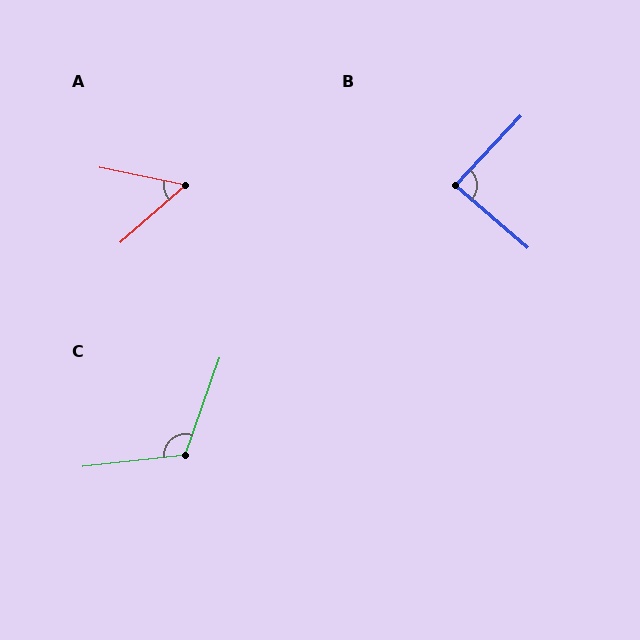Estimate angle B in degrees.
Approximately 88 degrees.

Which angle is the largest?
C, at approximately 116 degrees.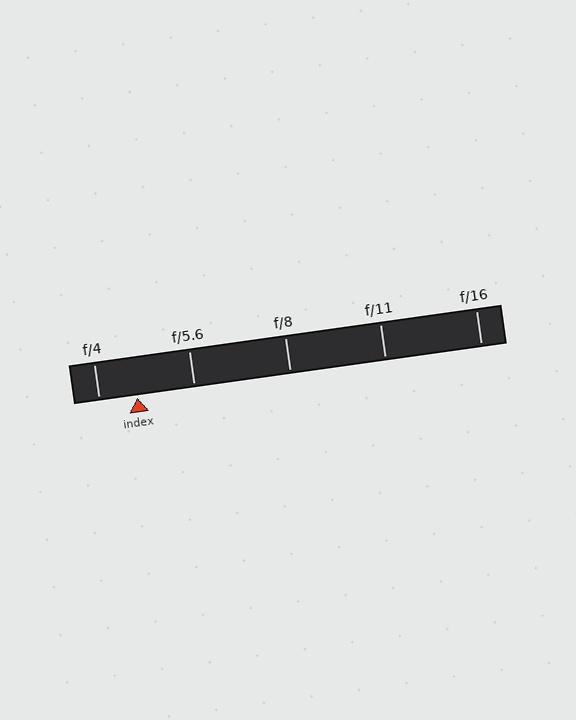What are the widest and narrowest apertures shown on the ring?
The widest aperture shown is f/4 and the narrowest is f/16.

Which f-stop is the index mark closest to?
The index mark is closest to f/4.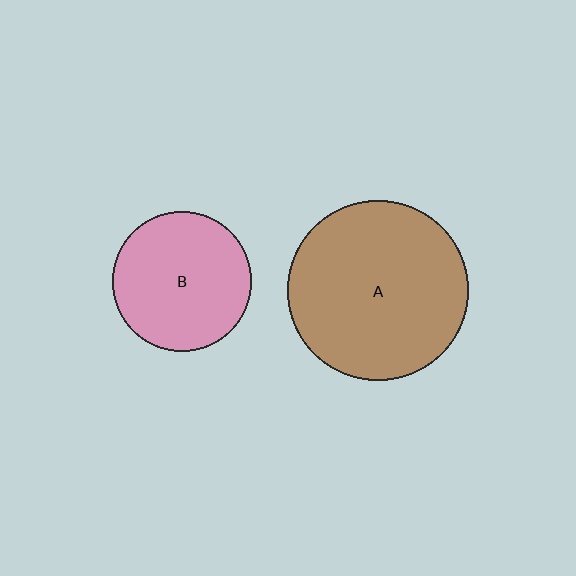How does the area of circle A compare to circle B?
Approximately 1.7 times.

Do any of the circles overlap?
No, none of the circles overlap.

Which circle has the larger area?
Circle A (brown).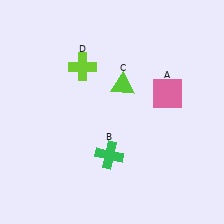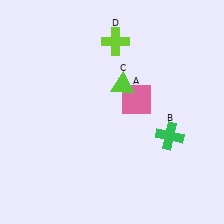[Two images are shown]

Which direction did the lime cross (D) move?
The lime cross (D) moved right.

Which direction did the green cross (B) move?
The green cross (B) moved right.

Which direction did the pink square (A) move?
The pink square (A) moved left.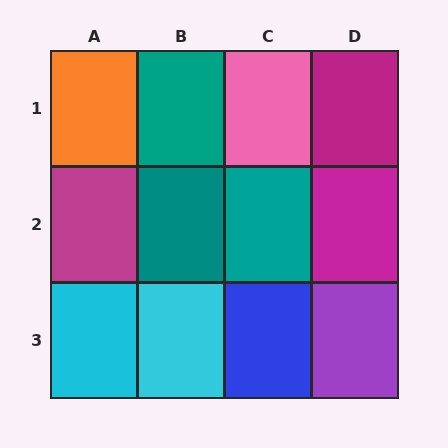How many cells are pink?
1 cell is pink.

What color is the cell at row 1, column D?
Magenta.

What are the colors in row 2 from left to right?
Magenta, teal, teal, magenta.